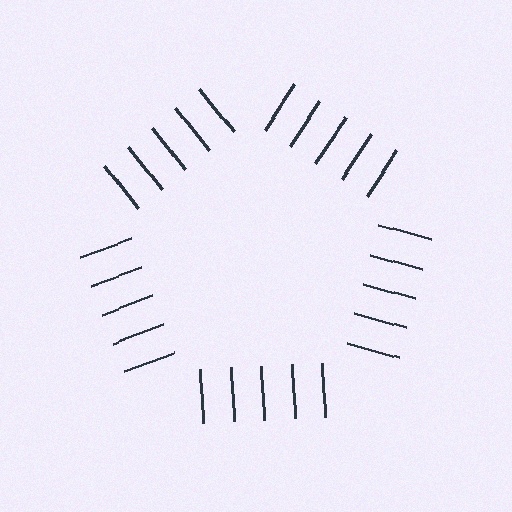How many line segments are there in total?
25 — 5 along each of the 5 edges.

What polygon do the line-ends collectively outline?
An illusory pentagon — the line segments terminate on its edges but no continuous stroke is drawn.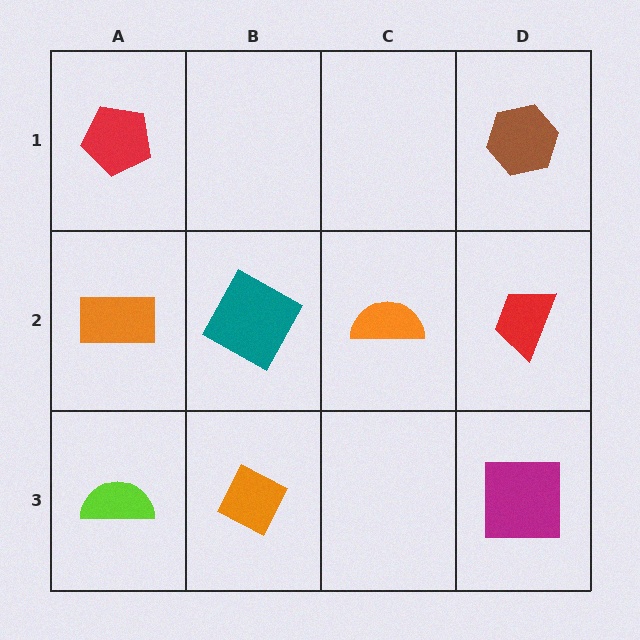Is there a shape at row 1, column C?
No, that cell is empty.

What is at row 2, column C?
An orange semicircle.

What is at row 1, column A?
A red pentagon.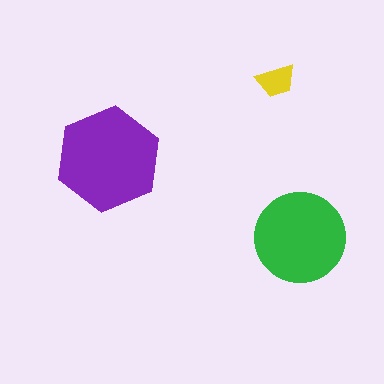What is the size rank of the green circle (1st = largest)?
2nd.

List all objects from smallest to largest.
The yellow trapezoid, the green circle, the purple hexagon.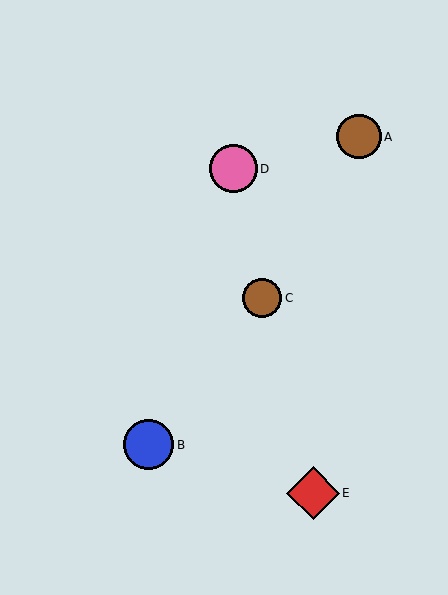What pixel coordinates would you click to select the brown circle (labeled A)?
Click at (359, 137) to select the brown circle A.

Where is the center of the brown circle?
The center of the brown circle is at (262, 298).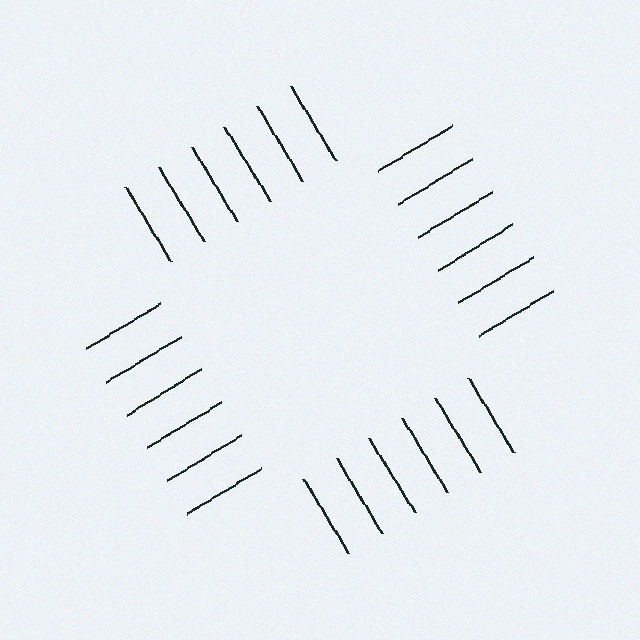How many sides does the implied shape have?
4 sides — the line-ends trace a square.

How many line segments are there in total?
24 — 6 along each of the 4 edges.